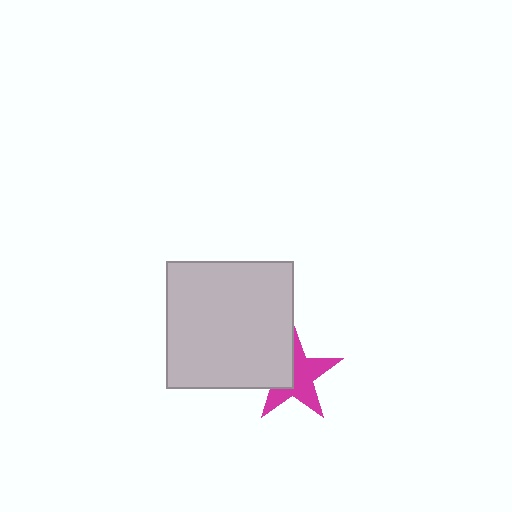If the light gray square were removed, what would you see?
You would see the complete magenta star.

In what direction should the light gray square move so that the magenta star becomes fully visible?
The light gray square should move left. That is the shortest direction to clear the overlap and leave the magenta star fully visible.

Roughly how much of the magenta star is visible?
About half of it is visible (roughly 61%).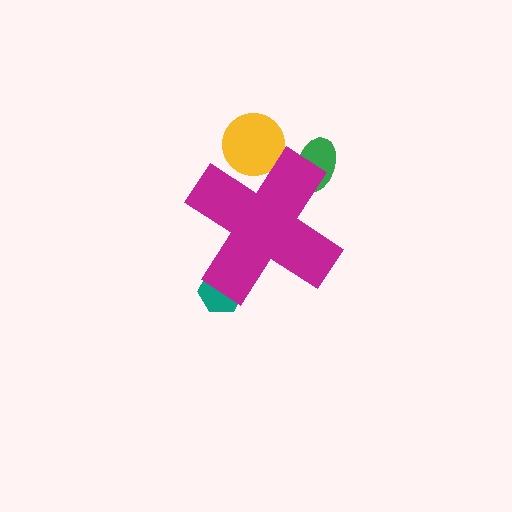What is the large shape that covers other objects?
A magenta cross.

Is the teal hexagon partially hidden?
Yes, the teal hexagon is partially hidden behind the magenta cross.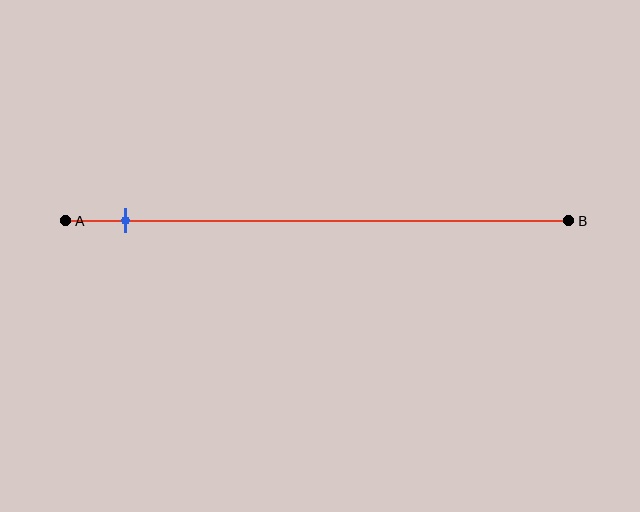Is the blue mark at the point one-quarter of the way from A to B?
No, the mark is at about 10% from A, not at the 25% one-quarter point.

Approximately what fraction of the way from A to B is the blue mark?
The blue mark is approximately 10% of the way from A to B.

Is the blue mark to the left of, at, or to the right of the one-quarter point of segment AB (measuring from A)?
The blue mark is to the left of the one-quarter point of segment AB.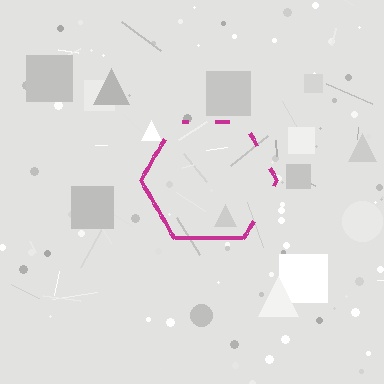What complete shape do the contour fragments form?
The contour fragments form a hexagon.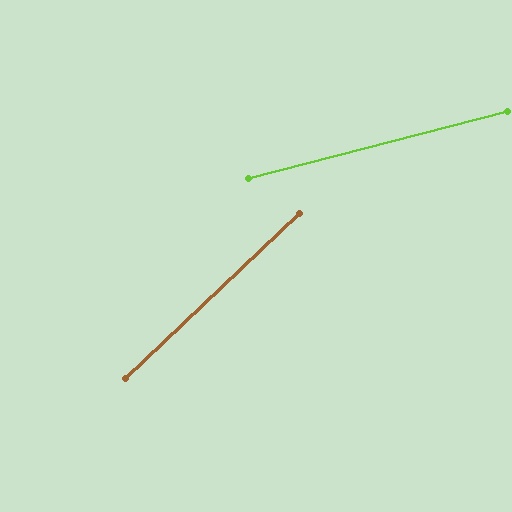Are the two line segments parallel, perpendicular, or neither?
Neither parallel nor perpendicular — they differ by about 29°.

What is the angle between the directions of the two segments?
Approximately 29 degrees.